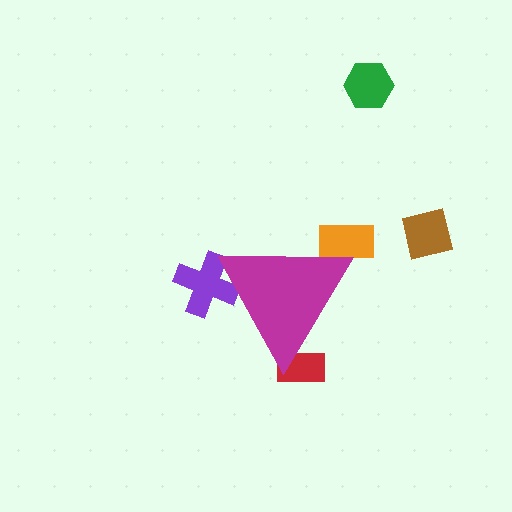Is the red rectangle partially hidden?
Yes, the red rectangle is partially hidden behind the magenta triangle.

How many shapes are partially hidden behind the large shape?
3 shapes are partially hidden.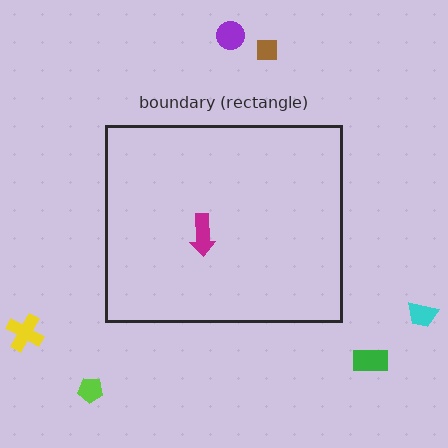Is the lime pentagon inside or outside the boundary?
Outside.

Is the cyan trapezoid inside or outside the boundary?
Outside.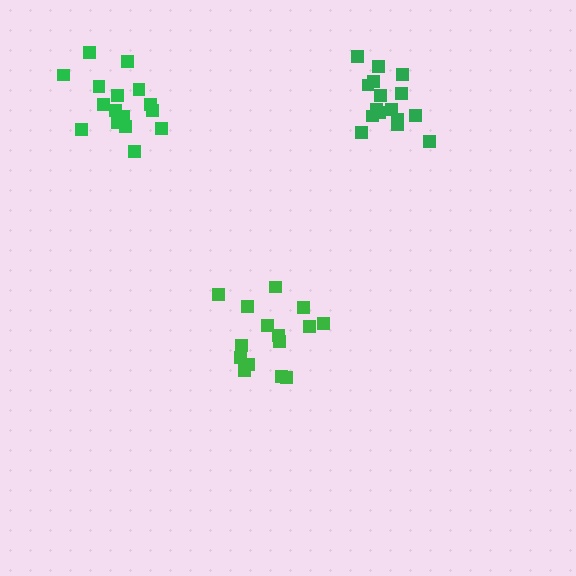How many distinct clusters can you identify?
There are 3 distinct clusters.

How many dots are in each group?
Group 1: 17 dots, Group 2: 15 dots, Group 3: 16 dots (48 total).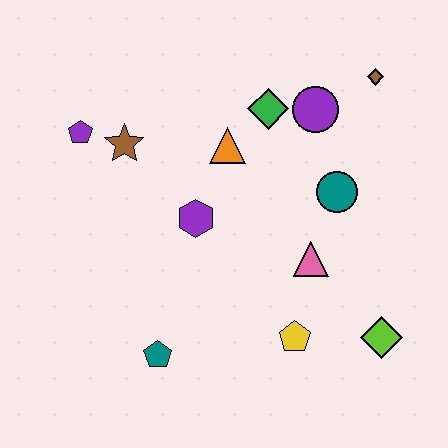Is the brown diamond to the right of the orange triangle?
Yes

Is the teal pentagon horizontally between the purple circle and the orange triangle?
No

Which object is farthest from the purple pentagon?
The lime diamond is farthest from the purple pentagon.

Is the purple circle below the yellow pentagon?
No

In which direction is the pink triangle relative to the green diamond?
The pink triangle is below the green diamond.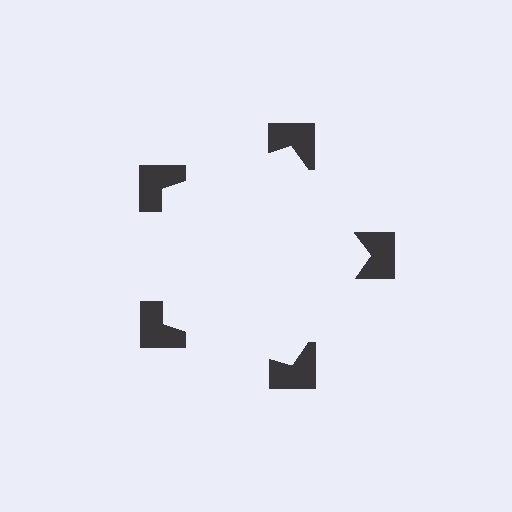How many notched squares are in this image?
There are 5 — one at each vertex of the illusory pentagon.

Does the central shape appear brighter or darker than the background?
It typically appears slightly brighter than the background, even though no actual brightness change is drawn.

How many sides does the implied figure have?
5 sides.